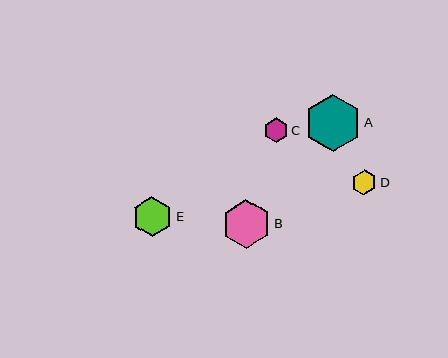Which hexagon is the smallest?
Hexagon D is the smallest with a size of approximately 25 pixels.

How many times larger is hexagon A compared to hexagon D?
Hexagon A is approximately 2.3 times the size of hexagon D.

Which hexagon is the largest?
Hexagon A is the largest with a size of approximately 57 pixels.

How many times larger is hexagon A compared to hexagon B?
Hexagon A is approximately 1.2 times the size of hexagon B.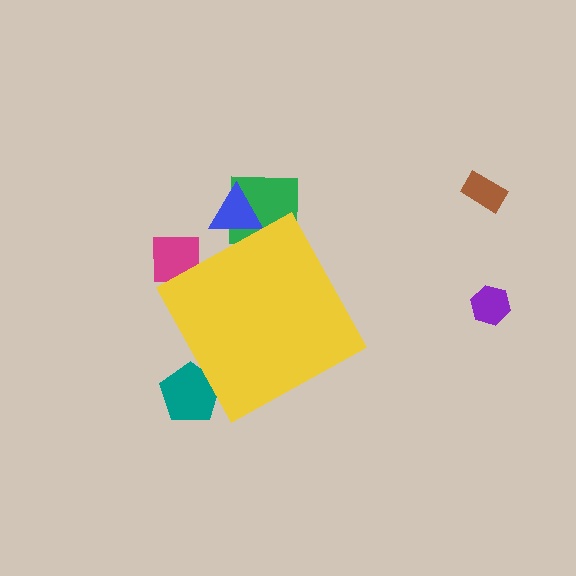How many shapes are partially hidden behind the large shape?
4 shapes are partially hidden.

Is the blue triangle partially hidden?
Yes, the blue triangle is partially hidden behind the yellow diamond.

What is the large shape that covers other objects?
A yellow diamond.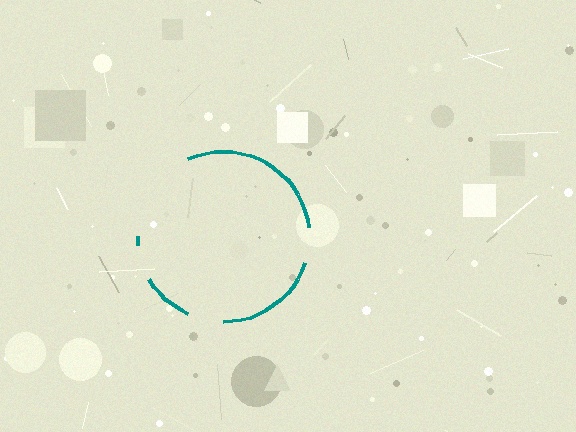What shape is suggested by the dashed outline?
The dashed outline suggests a circle.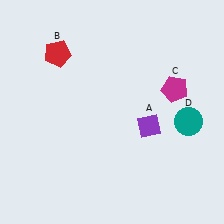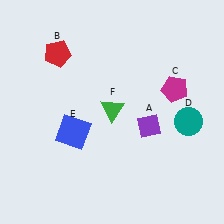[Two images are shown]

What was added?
A blue square (E), a green triangle (F) were added in Image 2.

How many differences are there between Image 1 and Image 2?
There are 2 differences between the two images.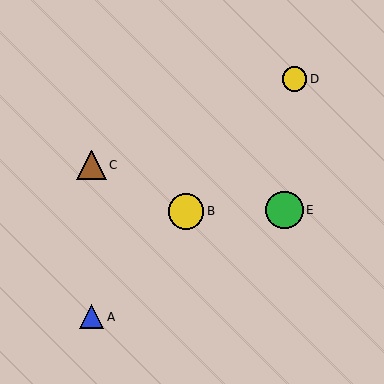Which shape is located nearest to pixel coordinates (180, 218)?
The yellow circle (labeled B) at (186, 211) is nearest to that location.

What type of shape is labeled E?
Shape E is a green circle.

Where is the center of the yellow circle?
The center of the yellow circle is at (295, 79).